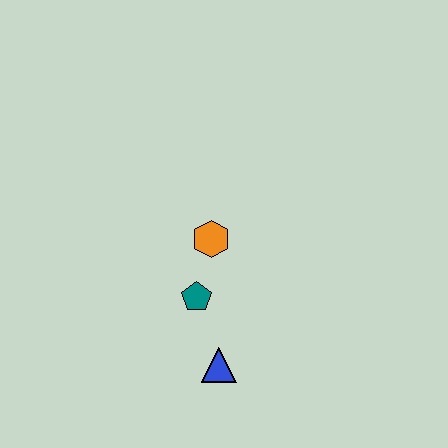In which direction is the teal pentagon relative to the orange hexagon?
The teal pentagon is below the orange hexagon.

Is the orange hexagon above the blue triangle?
Yes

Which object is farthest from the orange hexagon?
The blue triangle is farthest from the orange hexagon.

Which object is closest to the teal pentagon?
The orange hexagon is closest to the teal pentagon.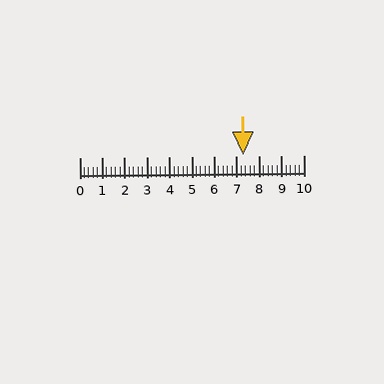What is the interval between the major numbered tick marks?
The major tick marks are spaced 1 units apart.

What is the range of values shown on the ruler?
The ruler shows values from 0 to 10.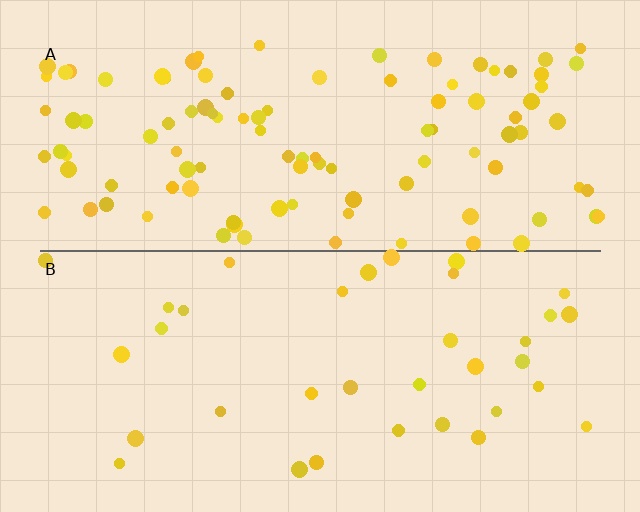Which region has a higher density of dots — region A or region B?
A (the top).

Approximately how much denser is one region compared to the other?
Approximately 2.9× — region A over region B.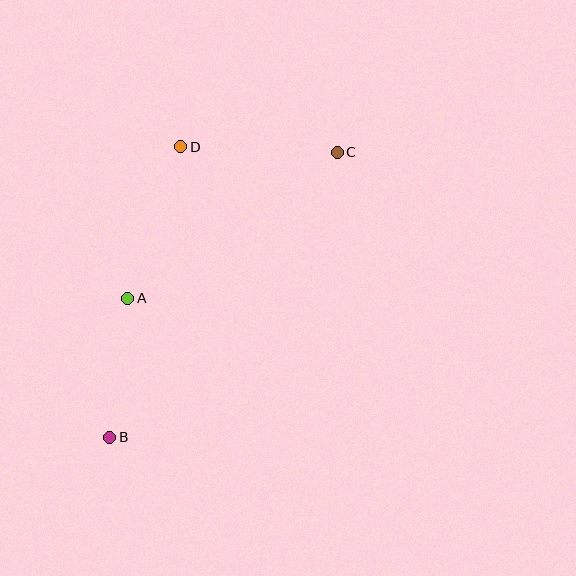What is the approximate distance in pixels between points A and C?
The distance between A and C is approximately 255 pixels.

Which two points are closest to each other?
Points A and B are closest to each other.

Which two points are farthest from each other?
Points B and C are farthest from each other.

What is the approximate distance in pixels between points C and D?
The distance between C and D is approximately 157 pixels.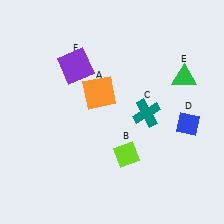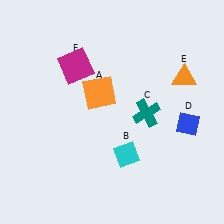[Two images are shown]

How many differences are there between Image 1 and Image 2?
There are 3 differences between the two images.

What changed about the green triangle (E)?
In Image 1, E is green. In Image 2, it changed to orange.